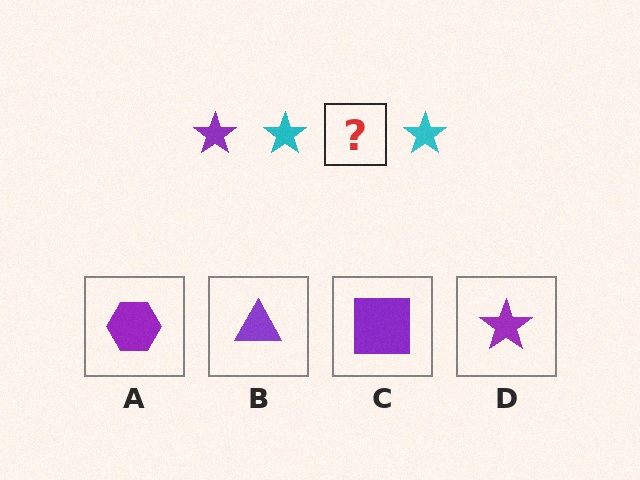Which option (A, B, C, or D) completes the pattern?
D.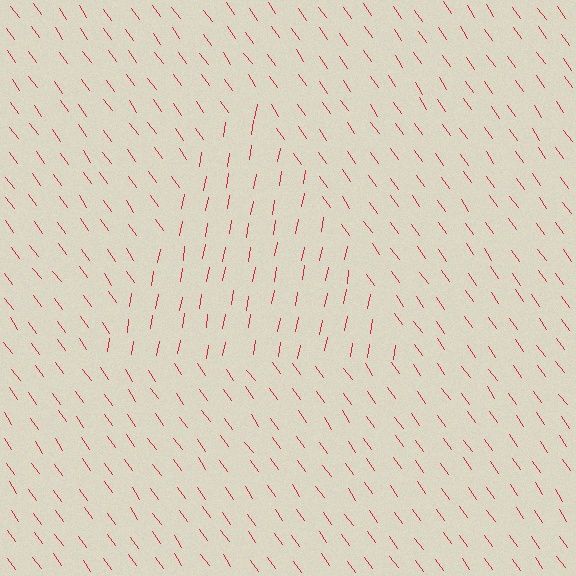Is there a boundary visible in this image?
Yes, there is a texture boundary formed by a change in line orientation.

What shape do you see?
I see a triangle.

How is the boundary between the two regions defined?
The boundary is defined purely by a change in line orientation (approximately 45 degrees difference). All lines are the same color and thickness.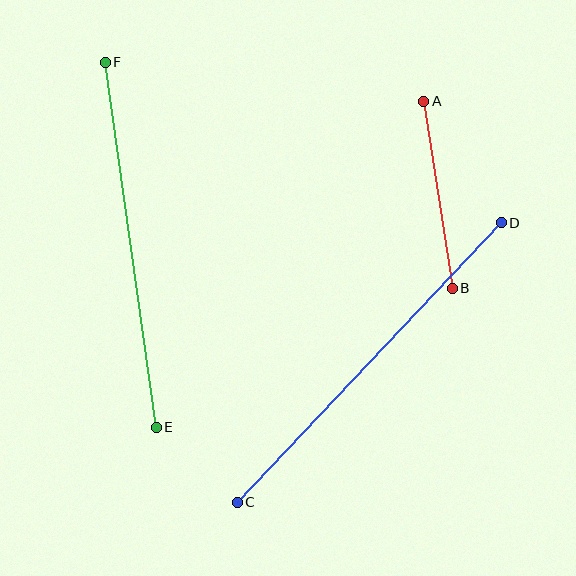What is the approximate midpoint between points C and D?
The midpoint is at approximately (369, 363) pixels.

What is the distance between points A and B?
The distance is approximately 189 pixels.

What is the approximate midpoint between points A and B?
The midpoint is at approximately (438, 195) pixels.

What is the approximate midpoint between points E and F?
The midpoint is at approximately (131, 245) pixels.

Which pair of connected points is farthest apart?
Points C and D are farthest apart.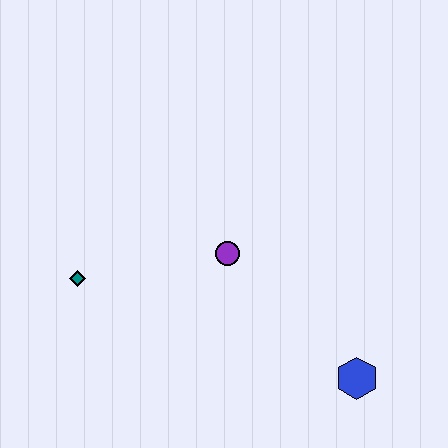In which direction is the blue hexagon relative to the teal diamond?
The blue hexagon is to the right of the teal diamond.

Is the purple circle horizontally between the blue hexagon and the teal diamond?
Yes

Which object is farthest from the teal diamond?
The blue hexagon is farthest from the teal diamond.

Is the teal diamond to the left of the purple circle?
Yes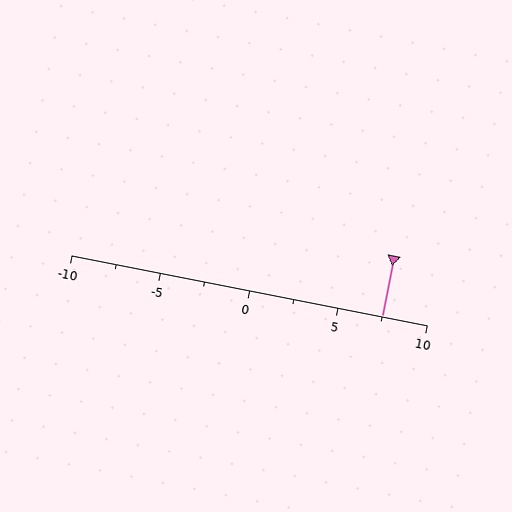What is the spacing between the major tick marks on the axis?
The major ticks are spaced 5 apart.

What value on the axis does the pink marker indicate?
The marker indicates approximately 7.5.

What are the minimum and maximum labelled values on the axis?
The axis runs from -10 to 10.